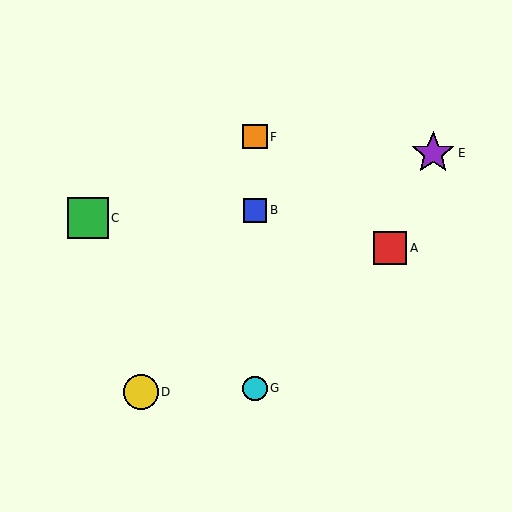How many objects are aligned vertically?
3 objects (B, F, G) are aligned vertically.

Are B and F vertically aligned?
Yes, both are at x≈255.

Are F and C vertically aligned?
No, F is at x≈255 and C is at x≈88.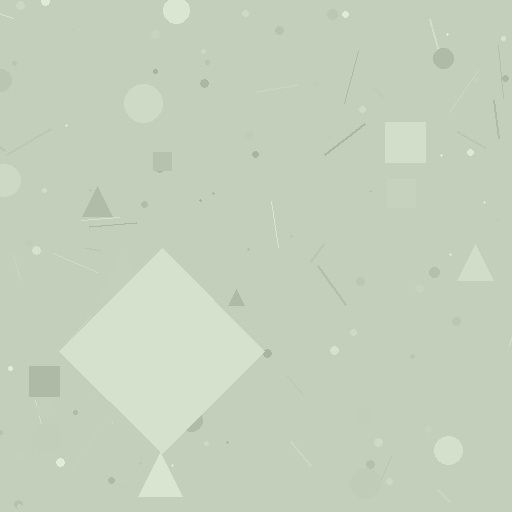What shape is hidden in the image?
A diamond is hidden in the image.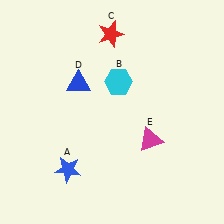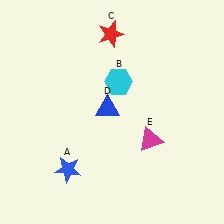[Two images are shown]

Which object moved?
The blue triangle (D) moved right.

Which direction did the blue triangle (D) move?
The blue triangle (D) moved right.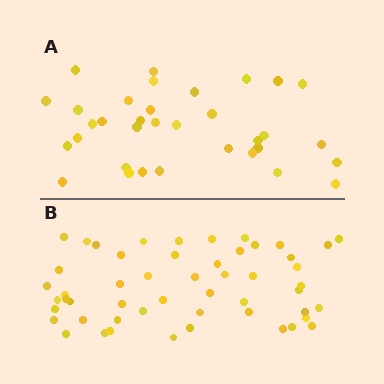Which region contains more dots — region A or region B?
Region B (the bottom region) has more dots.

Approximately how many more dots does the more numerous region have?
Region B has approximately 20 more dots than region A.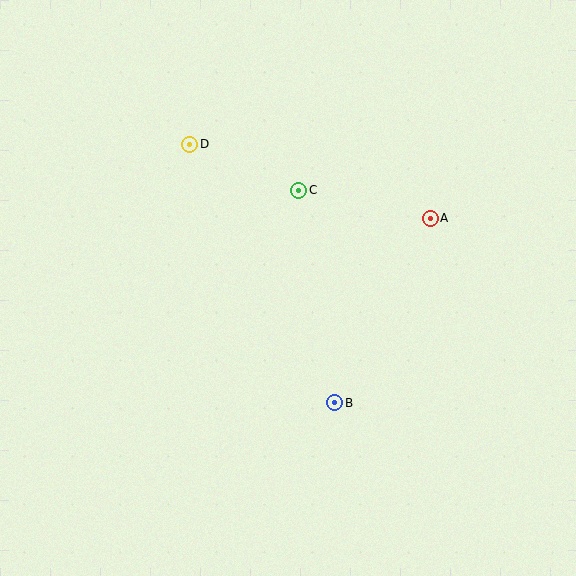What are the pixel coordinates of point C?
Point C is at (299, 190).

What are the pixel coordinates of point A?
Point A is at (430, 218).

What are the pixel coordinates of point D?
Point D is at (190, 144).